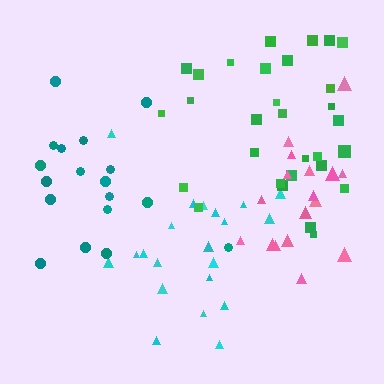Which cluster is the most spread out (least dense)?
Pink.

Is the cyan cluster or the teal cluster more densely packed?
Cyan.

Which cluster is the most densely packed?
Cyan.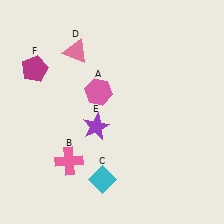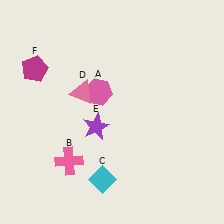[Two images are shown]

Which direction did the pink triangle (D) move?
The pink triangle (D) moved down.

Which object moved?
The pink triangle (D) moved down.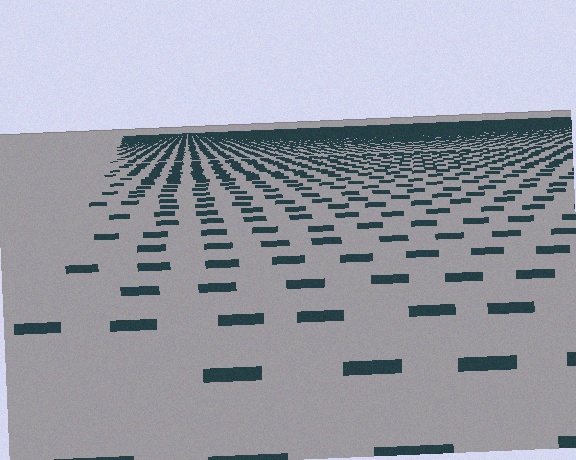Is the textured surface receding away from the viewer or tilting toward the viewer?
The surface is receding away from the viewer. Texture elements get smaller and denser toward the top.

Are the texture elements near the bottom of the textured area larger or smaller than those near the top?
Larger. Near the bottom, elements are closer to the viewer and appear at a bigger on-screen size.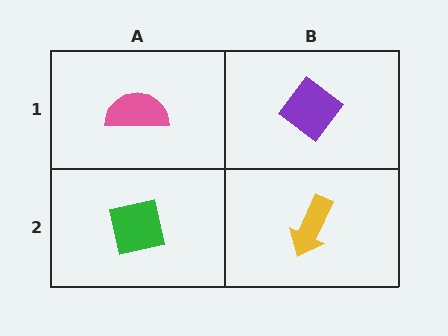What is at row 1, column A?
A pink semicircle.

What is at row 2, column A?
A green square.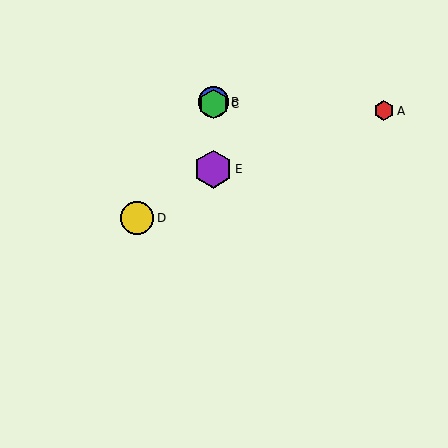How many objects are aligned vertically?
3 objects (B, C, E) are aligned vertically.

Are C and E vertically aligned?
Yes, both are at x≈213.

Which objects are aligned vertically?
Objects B, C, E are aligned vertically.